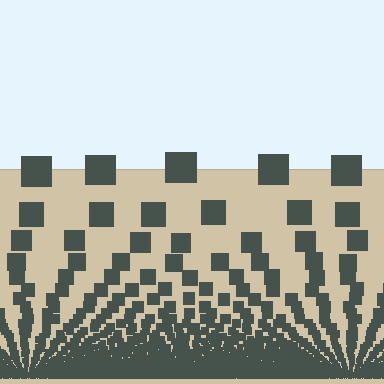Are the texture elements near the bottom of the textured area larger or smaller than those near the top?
Smaller. The gradient is inverted — elements near the bottom are smaller and denser.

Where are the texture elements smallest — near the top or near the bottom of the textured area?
Near the bottom.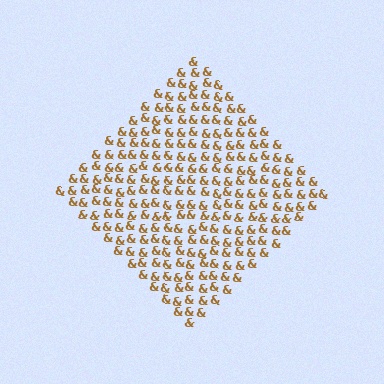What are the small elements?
The small elements are ampersands.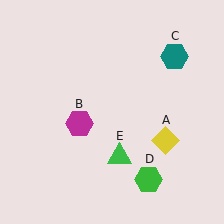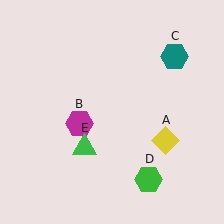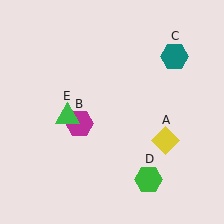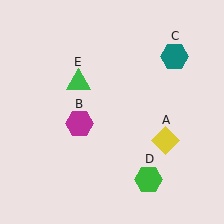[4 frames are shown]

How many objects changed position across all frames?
1 object changed position: green triangle (object E).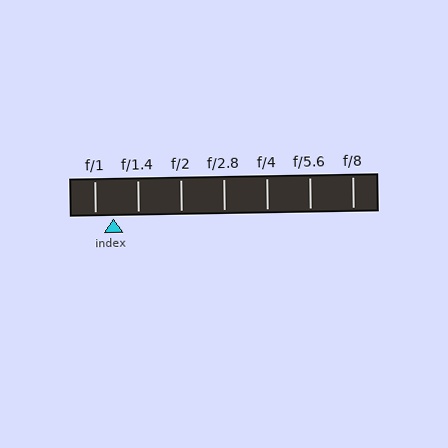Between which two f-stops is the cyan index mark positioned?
The index mark is between f/1 and f/1.4.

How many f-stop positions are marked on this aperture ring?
There are 7 f-stop positions marked.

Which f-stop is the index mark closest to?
The index mark is closest to f/1.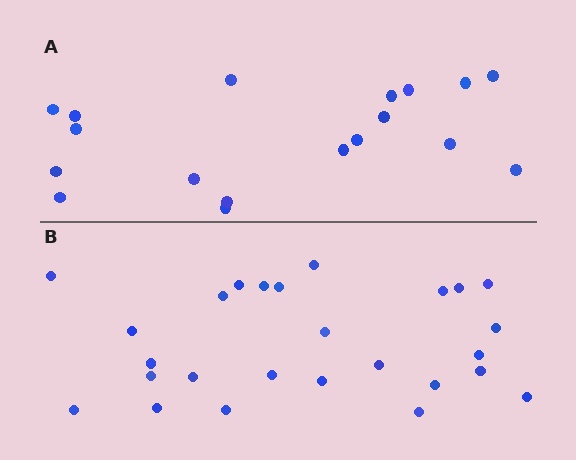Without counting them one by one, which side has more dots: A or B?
Region B (the bottom region) has more dots.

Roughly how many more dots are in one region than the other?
Region B has roughly 8 or so more dots than region A.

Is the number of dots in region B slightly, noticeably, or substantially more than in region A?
Region B has noticeably more, but not dramatically so. The ratio is roughly 1.4 to 1.